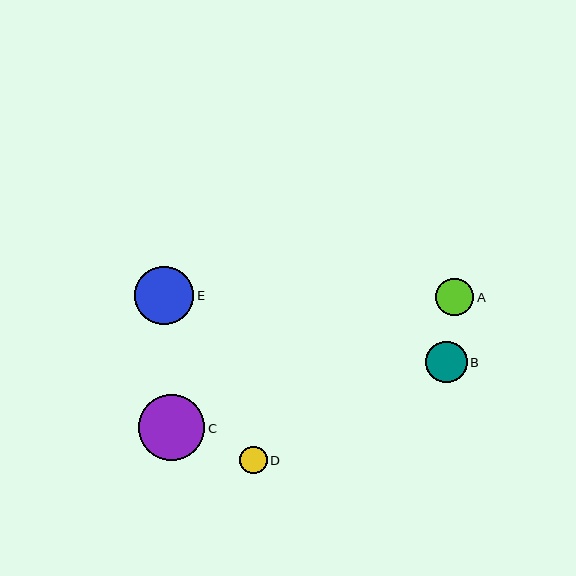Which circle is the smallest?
Circle D is the smallest with a size of approximately 27 pixels.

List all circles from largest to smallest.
From largest to smallest: C, E, B, A, D.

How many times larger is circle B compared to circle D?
Circle B is approximately 1.5 times the size of circle D.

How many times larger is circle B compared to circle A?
Circle B is approximately 1.1 times the size of circle A.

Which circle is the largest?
Circle C is the largest with a size of approximately 66 pixels.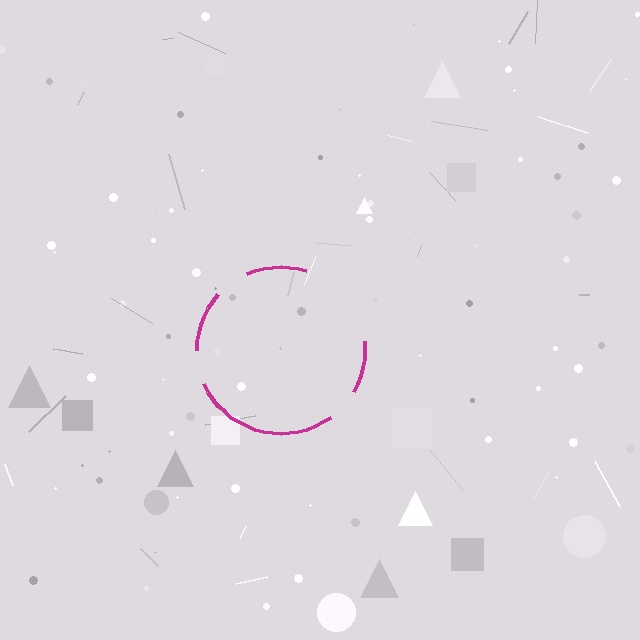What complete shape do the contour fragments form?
The contour fragments form a circle.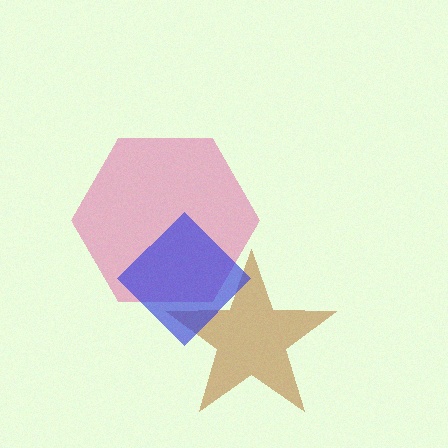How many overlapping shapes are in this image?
There are 3 overlapping shapes in the image.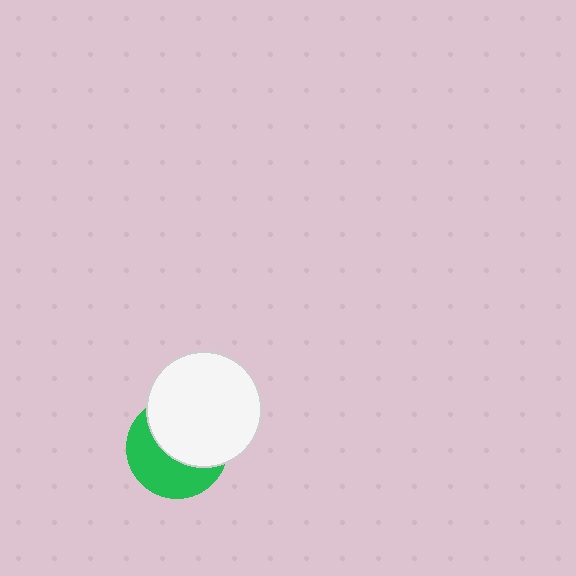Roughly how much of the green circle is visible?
About half of it is visible (roughly 47%).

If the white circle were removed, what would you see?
You would see the complete green circle.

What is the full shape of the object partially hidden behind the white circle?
The partially hidden object is a green circle.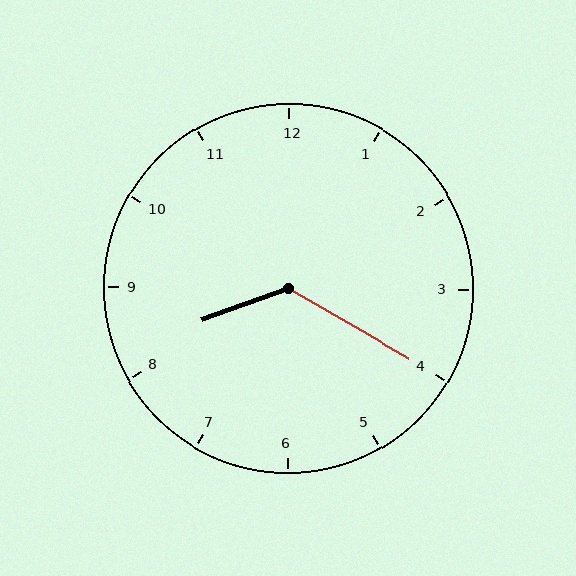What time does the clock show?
8:20.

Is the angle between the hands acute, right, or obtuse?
It is obtuse.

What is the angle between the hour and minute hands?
Approximately 130 degrees.